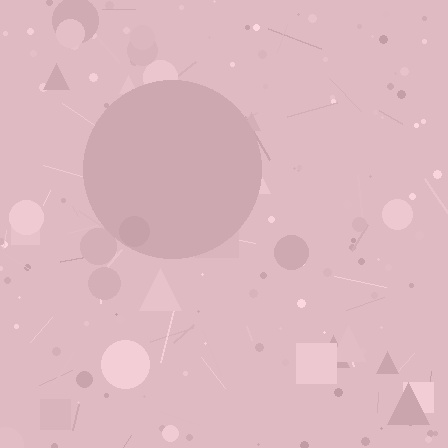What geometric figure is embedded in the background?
A circle is embedded in the background.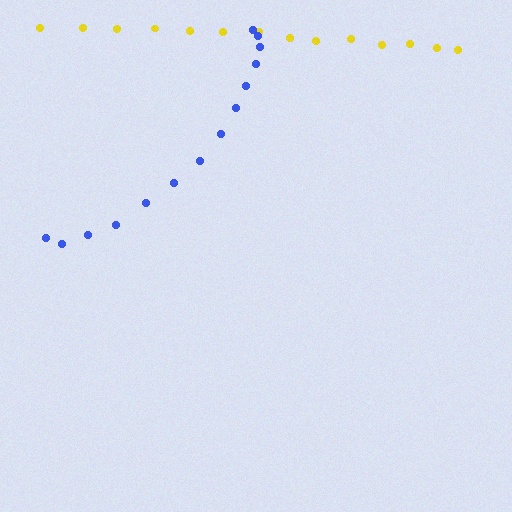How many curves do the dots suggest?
There are 2 distinct paths.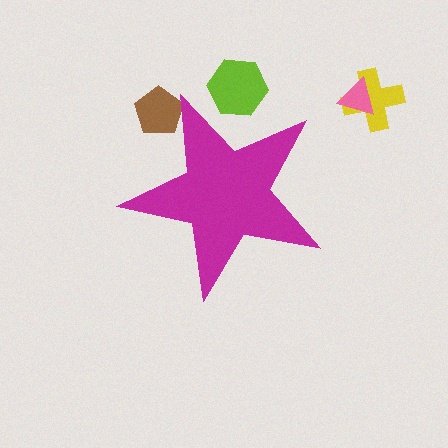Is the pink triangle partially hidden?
No, the pink triangle is fully visible.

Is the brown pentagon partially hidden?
Yes, the brown pentagon is partially hidden behind the magenta star.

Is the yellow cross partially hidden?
No, the yellow cross is fully visible.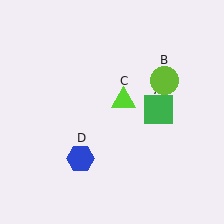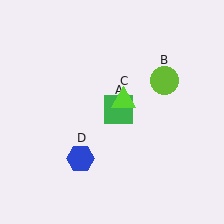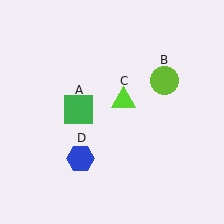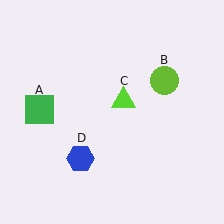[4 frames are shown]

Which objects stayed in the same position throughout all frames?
Lime circle (object B) and lime triangle (object C) and blue hexagon (object D) remained stationary.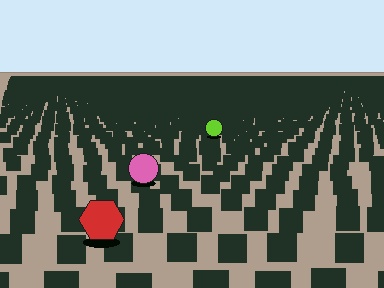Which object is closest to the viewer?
The red hexagon is closest. The texture marks near it are larger and more spread out.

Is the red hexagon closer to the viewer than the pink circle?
Yes. The red hexagon is closer — you can tell from the texture gradient: the ground texture is coarser near it.